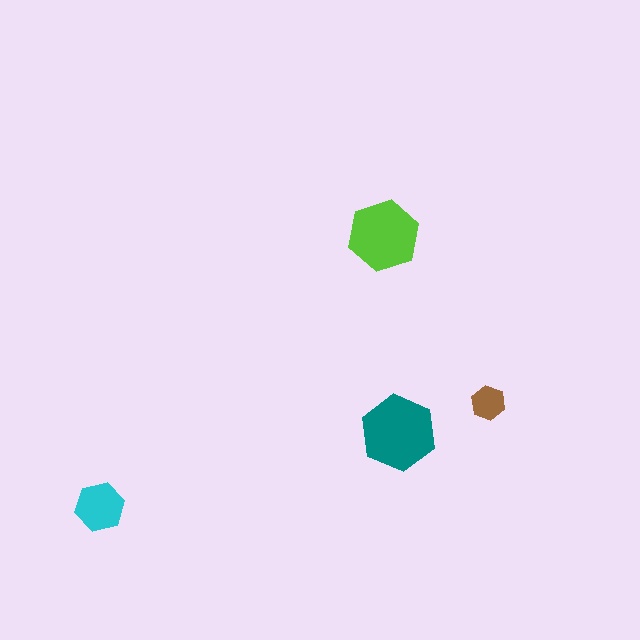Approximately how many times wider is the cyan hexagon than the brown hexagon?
About 1.5 times wider.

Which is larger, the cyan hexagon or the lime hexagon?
The lime one.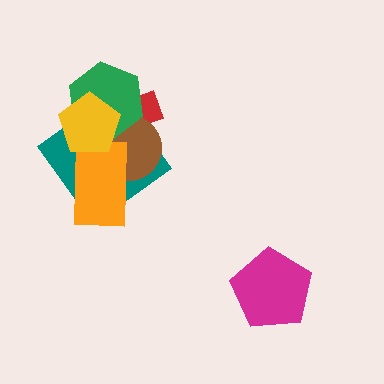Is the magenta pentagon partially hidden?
No, no other shape covers it.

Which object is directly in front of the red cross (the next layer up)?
The brown circle is directly in front of the red cross.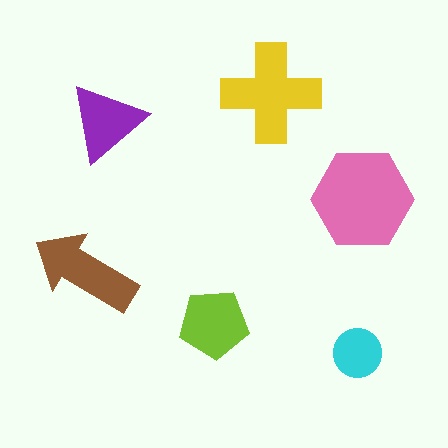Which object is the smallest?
The cyan circle.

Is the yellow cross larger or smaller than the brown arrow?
Larger.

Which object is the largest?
The pink hexagon.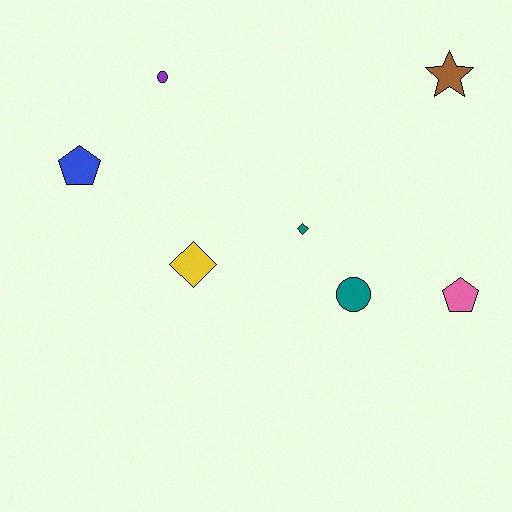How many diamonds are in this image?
There are 2 diamonds.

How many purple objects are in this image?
There is 1 purple object.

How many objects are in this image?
There are 7 objects.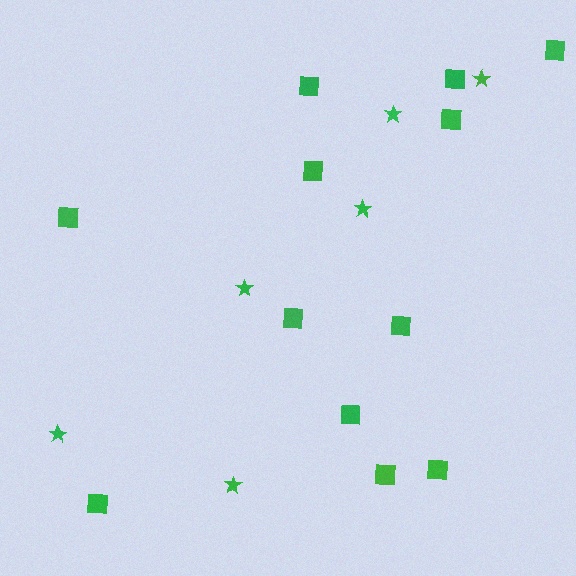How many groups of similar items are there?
There are 2 groups: one group of stars (6) and one group of squares (12).